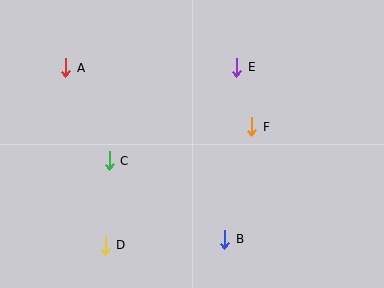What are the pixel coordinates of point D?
Point D is at (105, 245).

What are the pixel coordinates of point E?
Point E is at (237, 67).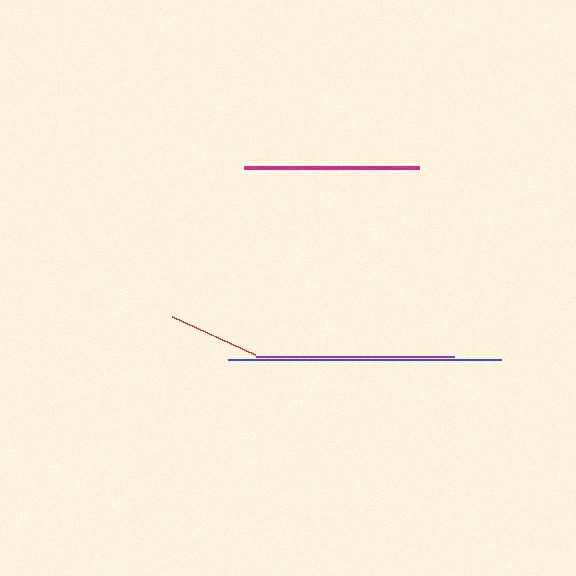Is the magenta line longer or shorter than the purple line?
The purple line is longer than the magenta line.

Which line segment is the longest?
The blue line is the longest at approximately 272 pixels.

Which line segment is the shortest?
The red line is the shortest at approximately 91 pixels.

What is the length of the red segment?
The red segment is approximately 91 pixels long.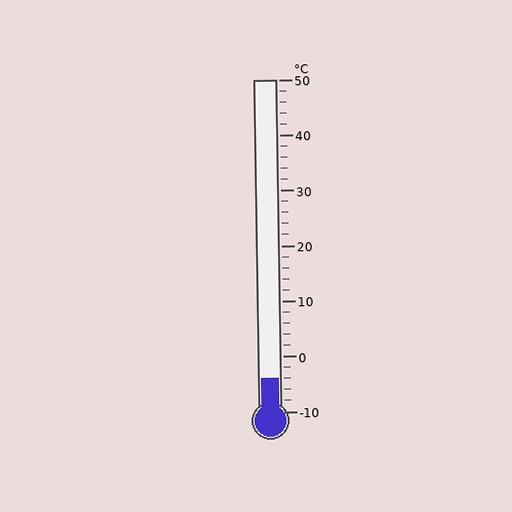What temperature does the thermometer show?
The thermometer shows approximately -4°C.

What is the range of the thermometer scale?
The thermometer scale ranges from -10°C to 50°C.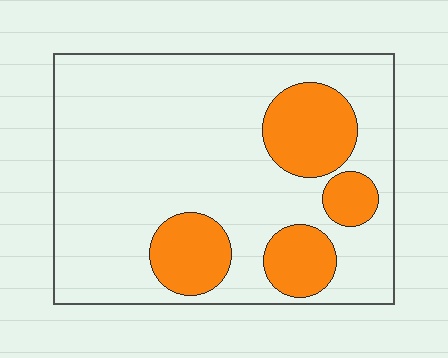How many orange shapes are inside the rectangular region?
4.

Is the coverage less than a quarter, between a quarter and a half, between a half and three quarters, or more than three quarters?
Less than a quarter.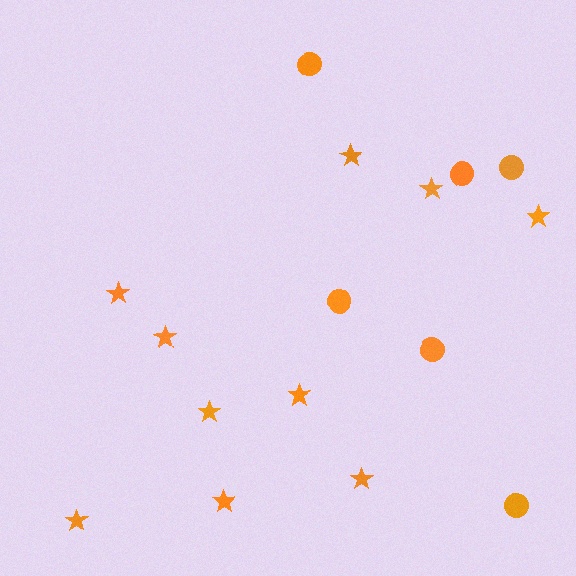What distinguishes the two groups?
There are 2 groups: one group of stars (10) and one group of circles (6).